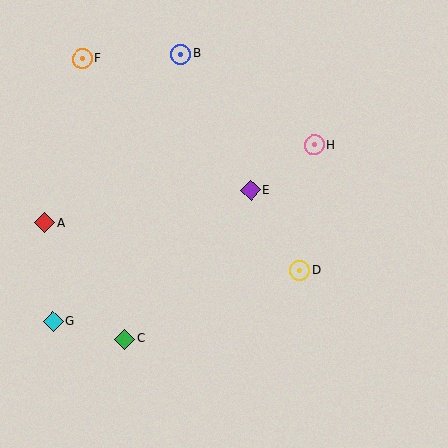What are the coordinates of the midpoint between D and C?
The midpoint between D and C is at (212, 305).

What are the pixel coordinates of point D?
Point D is at (300, 270).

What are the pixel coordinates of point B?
Point B is at (181, 54).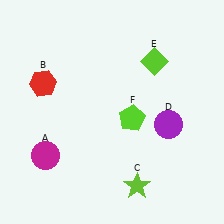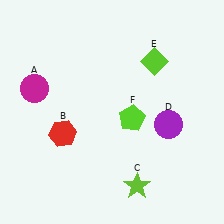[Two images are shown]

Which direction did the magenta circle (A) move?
The magenta circle (A) moved up.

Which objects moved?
The objects that moved are: the magenta circle (A), the red hexagon (B).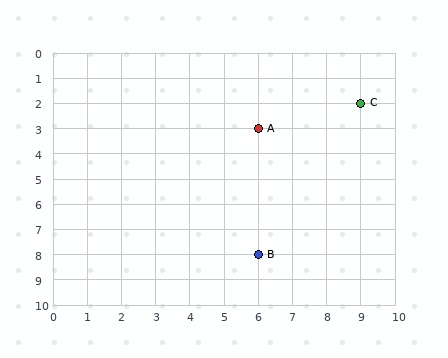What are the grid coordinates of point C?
Point C is at grid coordinates (9, 2).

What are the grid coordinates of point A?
Point A is at grid coordinates (6, 3).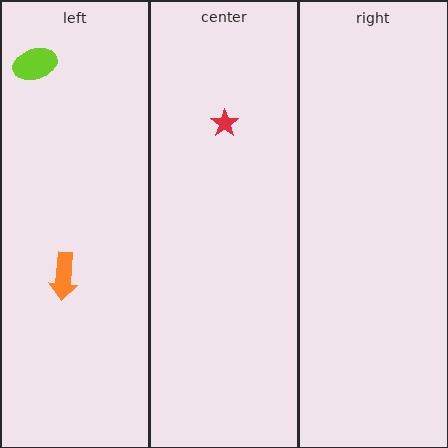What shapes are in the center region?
The red star.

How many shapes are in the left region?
2.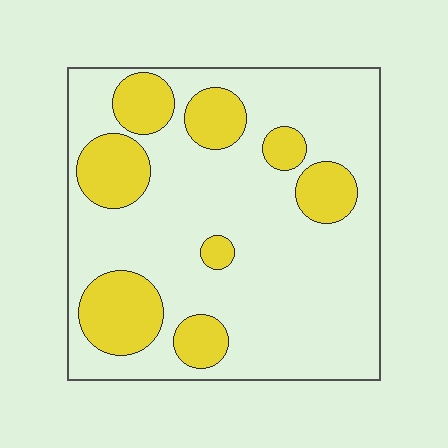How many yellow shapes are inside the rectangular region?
8.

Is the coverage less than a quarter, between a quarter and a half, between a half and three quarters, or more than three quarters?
Less than a quarter.